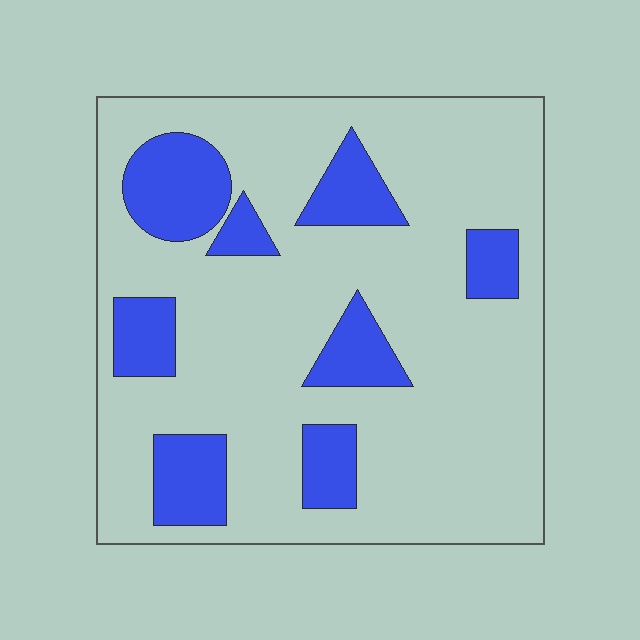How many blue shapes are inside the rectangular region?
8.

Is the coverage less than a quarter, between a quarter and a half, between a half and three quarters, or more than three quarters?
Less than a quarter.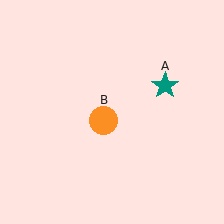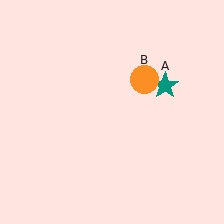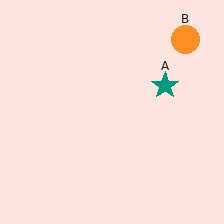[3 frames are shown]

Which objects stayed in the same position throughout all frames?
Teal star (object A) remained stationary.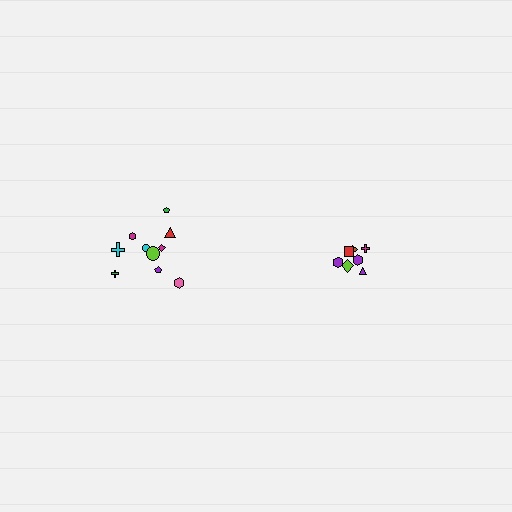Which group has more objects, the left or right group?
The left group.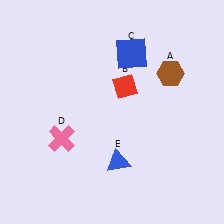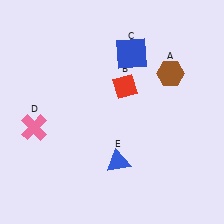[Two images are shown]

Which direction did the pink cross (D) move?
The pink cross (D) moved left.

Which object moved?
The pink cross (D) moved left.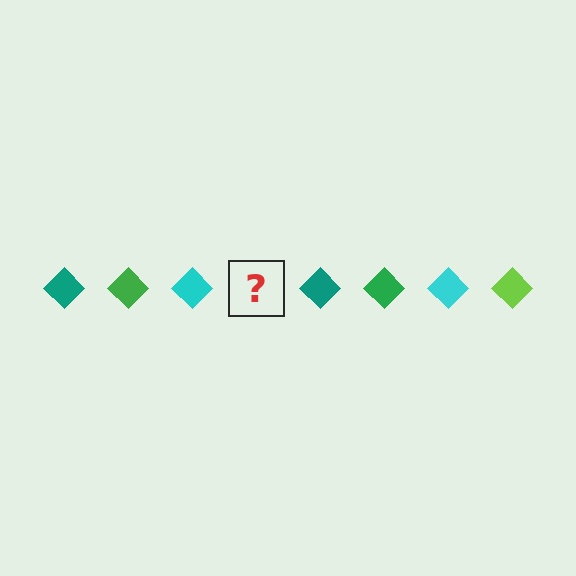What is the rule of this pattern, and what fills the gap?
The rule is that the pattern cycles through teal, green, cyan, lime diamonds. The gap should be filled with a lime diamond.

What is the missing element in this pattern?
The missing element is a lime diamond.